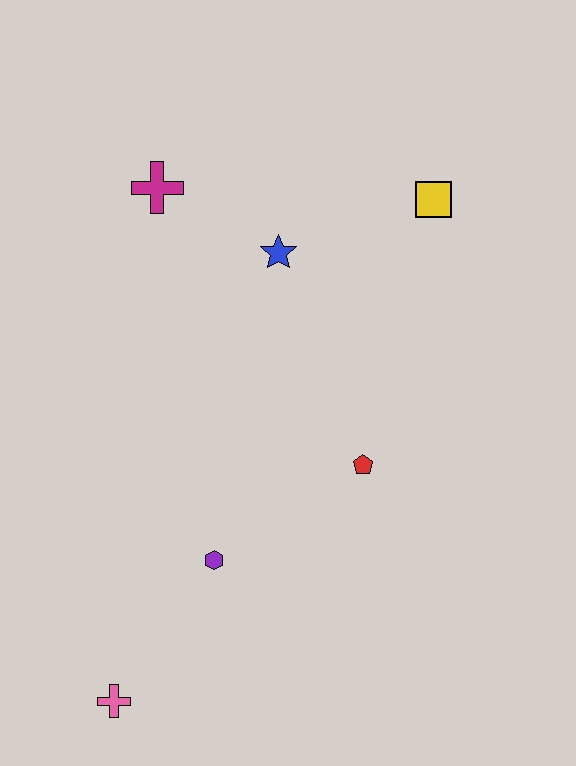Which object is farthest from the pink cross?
The yellow square is farthest from the pink cross.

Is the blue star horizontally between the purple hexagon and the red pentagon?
Yes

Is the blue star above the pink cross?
Yes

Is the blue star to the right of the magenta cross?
Yes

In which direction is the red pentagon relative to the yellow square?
The red pentagon is below the yellow square.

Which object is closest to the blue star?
The magenta cross is closest to the blue star.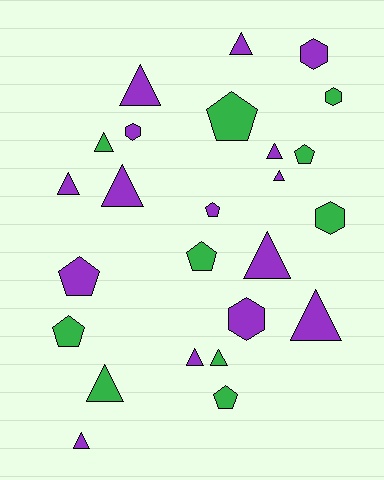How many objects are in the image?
There are 25 objects.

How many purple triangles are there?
There are 10 purple triangles.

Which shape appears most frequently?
Triangle, with 13 objects.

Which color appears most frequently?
Purple, with 15 objects.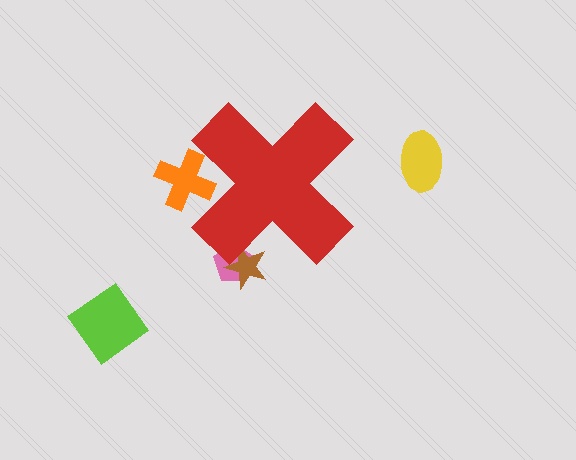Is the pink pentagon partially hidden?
Yes, the pink pentagon is partially hidden behind the red cross.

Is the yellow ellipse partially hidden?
No, the yellow ellipse is fully visible.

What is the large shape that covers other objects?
A red cross.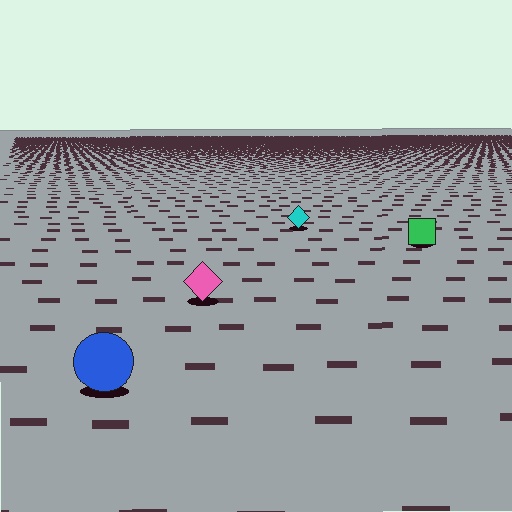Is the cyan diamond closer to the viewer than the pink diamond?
No. The pink diamond is closer — you can tell from the texture gradient: the ground texture is coarser near it.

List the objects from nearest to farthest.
From nearest to farthest: the blue circle, the pink diamond, the green square, the cyan diamond.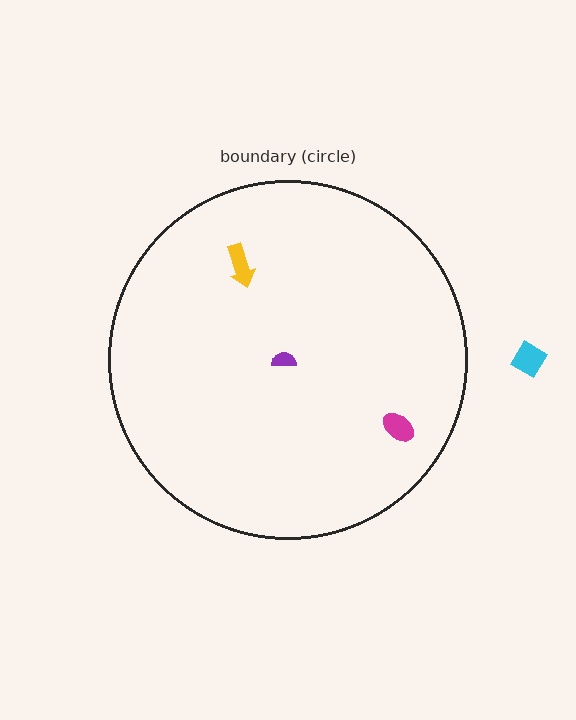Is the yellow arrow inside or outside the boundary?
Inside.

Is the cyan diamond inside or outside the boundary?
Outside.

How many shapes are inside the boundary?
3 inside, 1 outside.